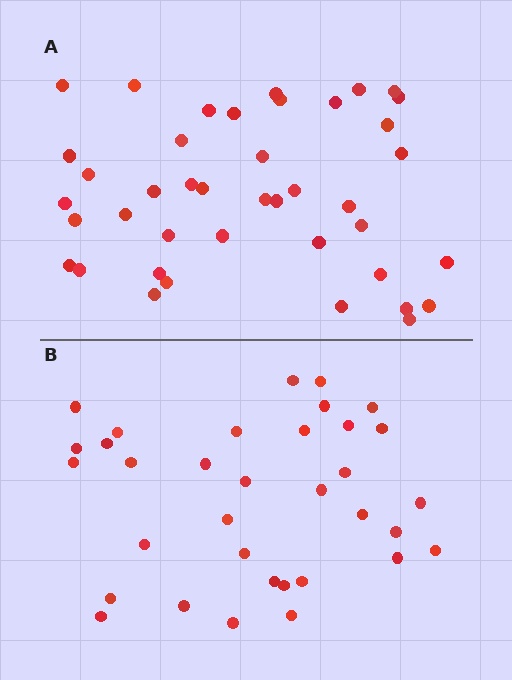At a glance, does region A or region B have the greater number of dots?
Region A (the top region) has more dots.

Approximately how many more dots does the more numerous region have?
Region A has roughly 8 or so more dots than region B.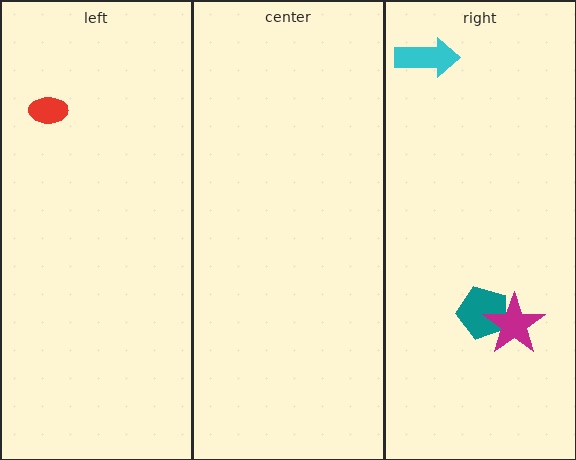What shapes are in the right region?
The teal pentagon, the magenta star, the cyan arrow.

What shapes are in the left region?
The red ellipse.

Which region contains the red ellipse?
The left region.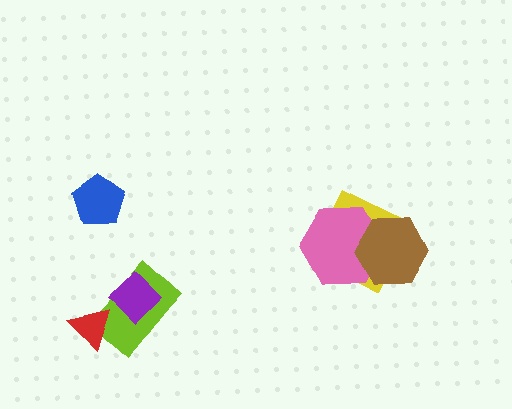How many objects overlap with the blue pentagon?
0 objects overlap with the blue pentagon.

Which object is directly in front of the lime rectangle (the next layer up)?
The red triangle is directly in front of the lime rectangle.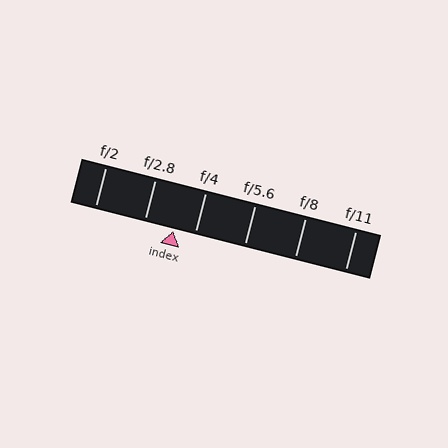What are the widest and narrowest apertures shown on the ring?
The widest aperture shown is f/2 and the narrowest is f/11.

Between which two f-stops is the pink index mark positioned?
The index mark is between f/2.8 and f/4.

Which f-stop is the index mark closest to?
The index mark is closest to f/4.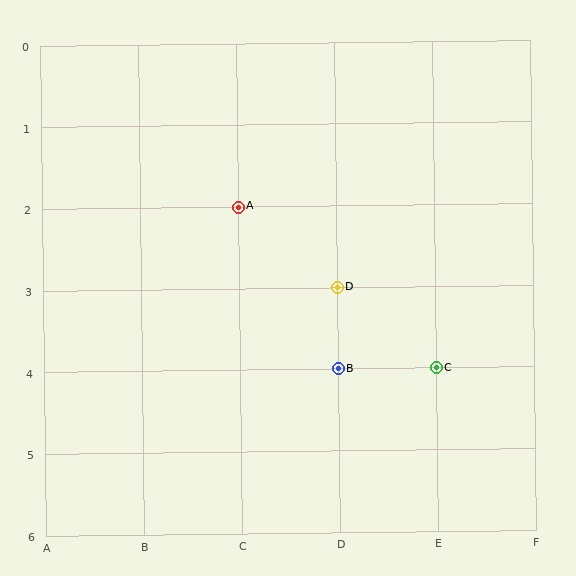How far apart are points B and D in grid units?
Points B and D are 1 row apart.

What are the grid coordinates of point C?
Point C is at grid coordinates (E, 4).